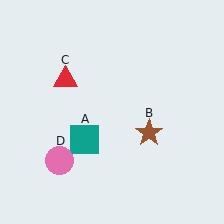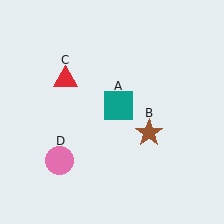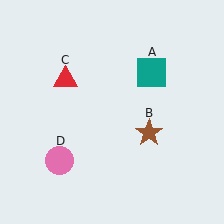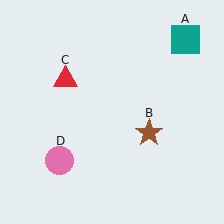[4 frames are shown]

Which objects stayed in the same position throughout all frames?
Brown star (object B) and red triangle (object C) and pink circle (object D) remained stationary.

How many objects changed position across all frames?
1 object changed position: teal square (object A).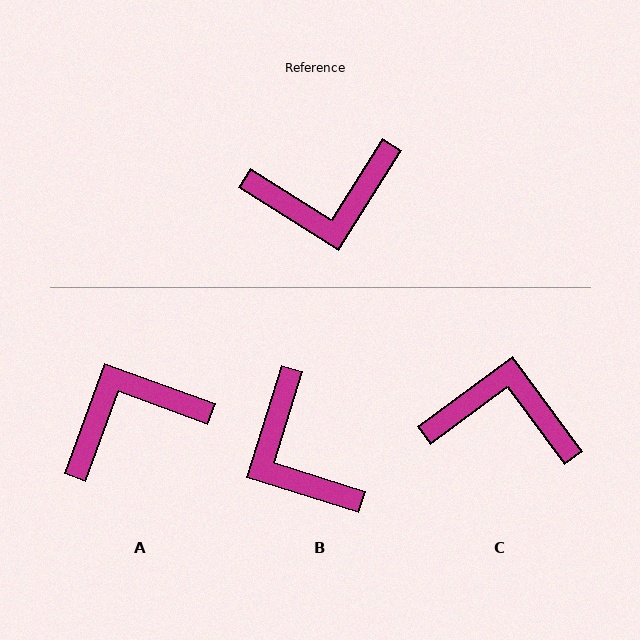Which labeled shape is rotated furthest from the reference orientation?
A, about 168 degrees away.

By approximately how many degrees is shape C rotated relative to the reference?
Approximately 159 degrees counter-clockwise.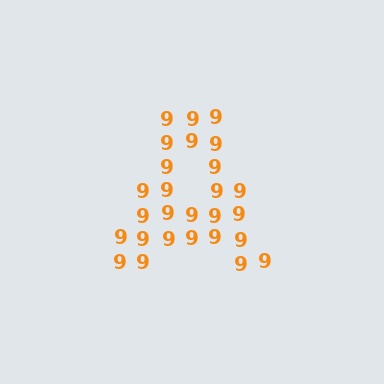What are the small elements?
The small elements are digit 9's.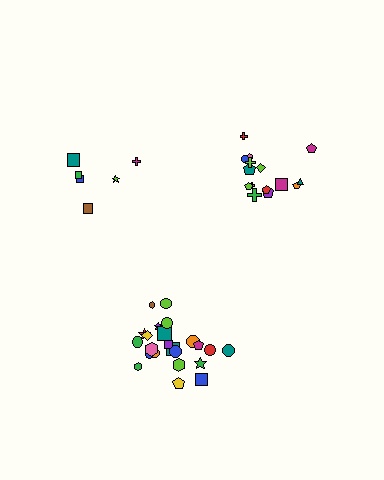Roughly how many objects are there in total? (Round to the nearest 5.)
Roughly 45 objects in total.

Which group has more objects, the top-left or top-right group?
The top-right group.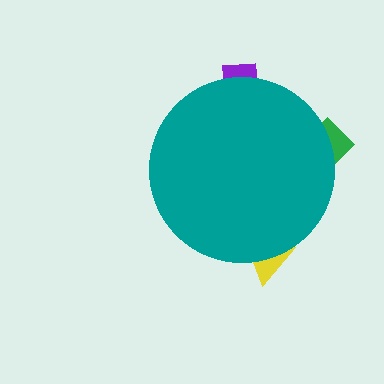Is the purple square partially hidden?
Yes, the purple square is partially hidden behind the teal circle.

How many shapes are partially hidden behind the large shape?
3 shapes are partially hidden.